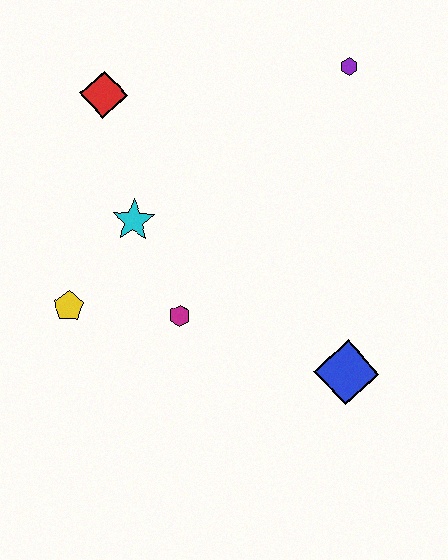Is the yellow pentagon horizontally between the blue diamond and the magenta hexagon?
No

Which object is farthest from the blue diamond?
The red diamond is farthest from the blue diamond.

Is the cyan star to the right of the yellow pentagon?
Yes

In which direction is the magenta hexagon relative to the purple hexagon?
The magenta hexagon is below the purple hexagon.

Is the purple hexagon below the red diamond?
No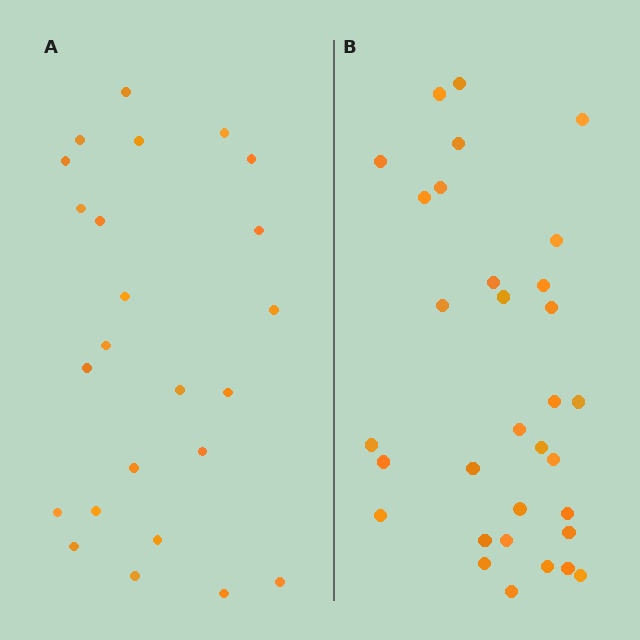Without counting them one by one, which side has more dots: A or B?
Region B (the right region) has more dots.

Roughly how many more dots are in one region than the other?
Region B has roughly 8 or so more dots than region A.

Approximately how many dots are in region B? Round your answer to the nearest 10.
About 30 dots. (The exact count is 32, which rounds to 30.)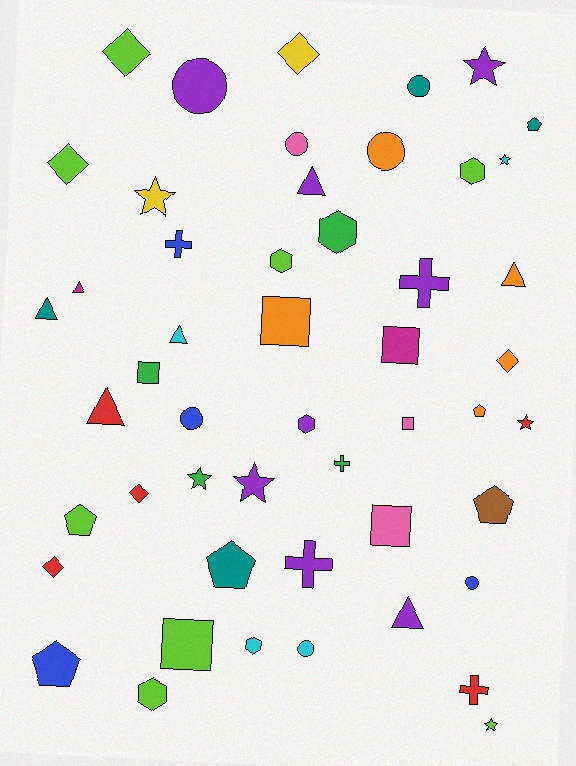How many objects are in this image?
There are 50 objects.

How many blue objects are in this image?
There are 4 blue objects.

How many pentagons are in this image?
There are 6 pentagons.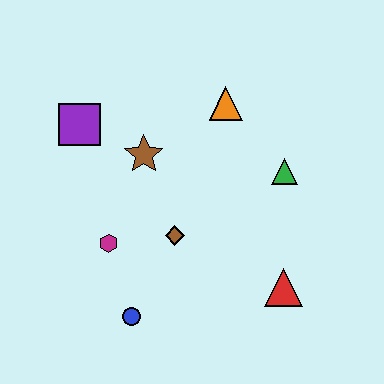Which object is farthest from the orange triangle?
The blue circle is farthest from the orange triangle.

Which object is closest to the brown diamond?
The magenta hexagon is closest to the brown diamond.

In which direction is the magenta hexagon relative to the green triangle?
The magenta hexagon is to the left of the green triangle.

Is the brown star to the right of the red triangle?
No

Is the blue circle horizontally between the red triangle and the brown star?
No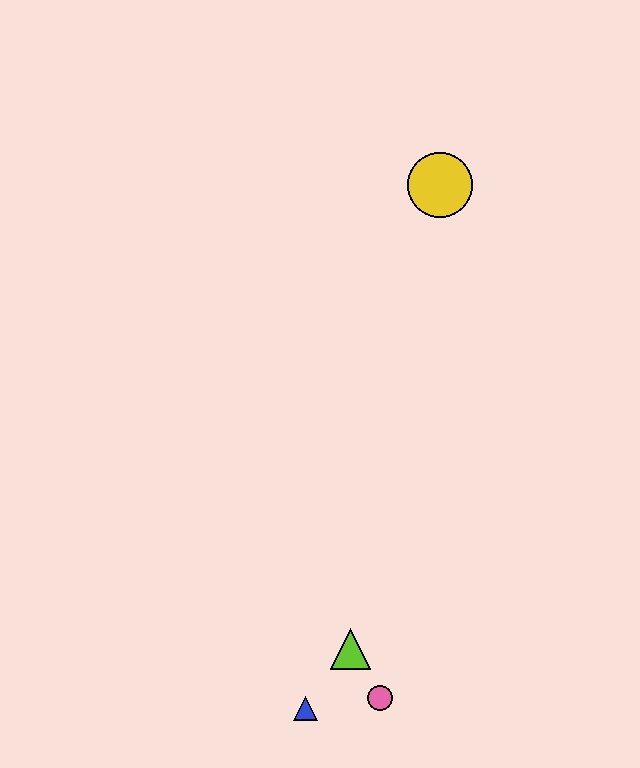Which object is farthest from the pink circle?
The yellow circle is farthest from the pink circle.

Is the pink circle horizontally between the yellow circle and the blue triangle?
Yes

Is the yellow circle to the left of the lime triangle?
No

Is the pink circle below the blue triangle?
No